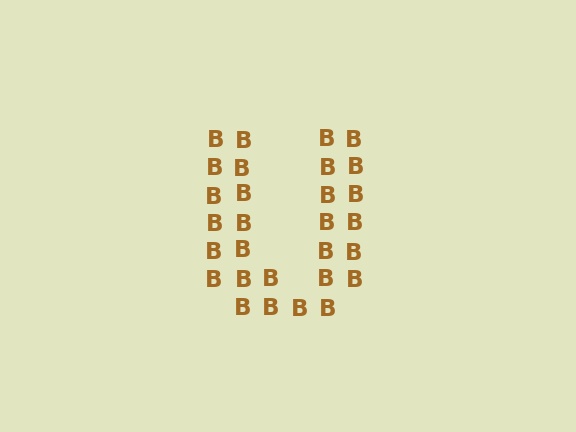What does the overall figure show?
The overall figure shows the letter U.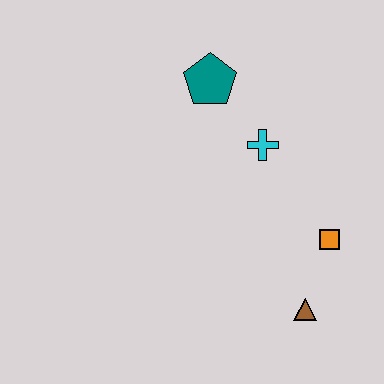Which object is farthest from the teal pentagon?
The brown triangle is farthest from the teal pentagon.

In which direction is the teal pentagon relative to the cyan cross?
The teal pentagon is above the cyan cross.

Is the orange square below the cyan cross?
Yes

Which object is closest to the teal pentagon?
The cyan cross is closest to the teal pentagon.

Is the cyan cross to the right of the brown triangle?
No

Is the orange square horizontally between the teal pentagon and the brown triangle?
No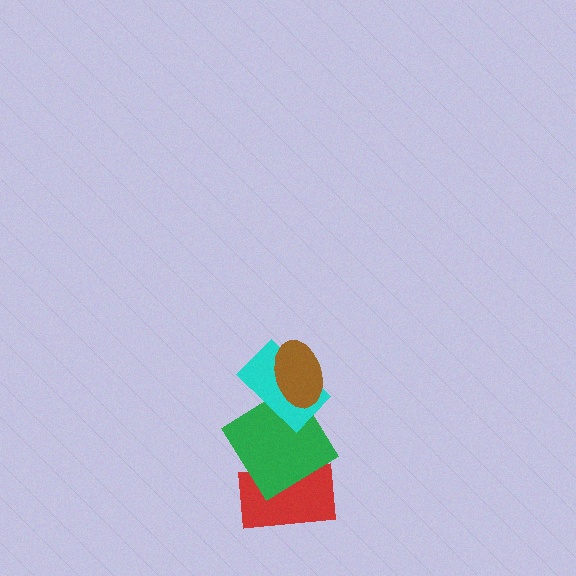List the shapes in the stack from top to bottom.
From top to bottom: the brown ellipse, the cyan rectangle, the green diamond, the red rectangle.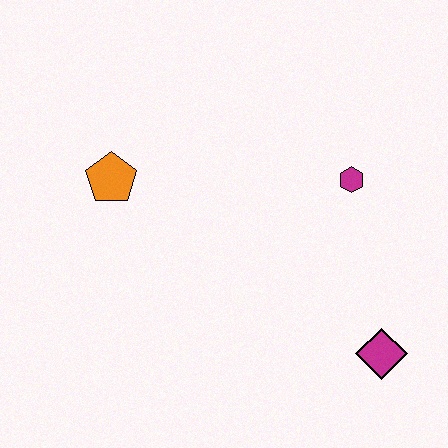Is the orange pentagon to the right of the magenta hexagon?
No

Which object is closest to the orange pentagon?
The magenta hexagon is closest to the orange pentagon.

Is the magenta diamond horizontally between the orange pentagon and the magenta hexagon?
No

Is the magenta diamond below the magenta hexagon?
Yes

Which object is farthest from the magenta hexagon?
The orange pentagon is farthest from the magenta hexagon.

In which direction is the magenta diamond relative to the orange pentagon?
The magenta diamond is to the right of the orange pentagon.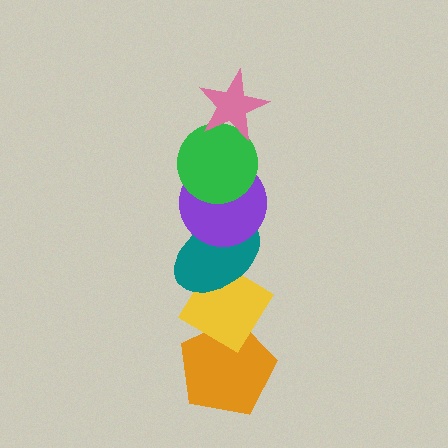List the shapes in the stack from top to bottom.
From top to bottom: the pink star, the green circle, the purple circle, the teal ellipse, the yellow diamond, the orange pentagon.